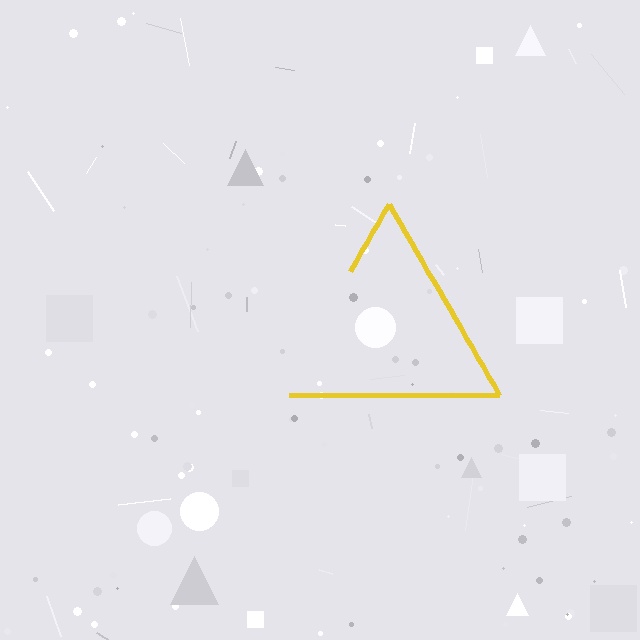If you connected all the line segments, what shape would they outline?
They would outline a triangle.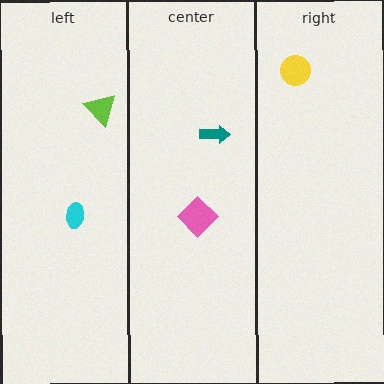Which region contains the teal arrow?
The center region.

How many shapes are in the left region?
2.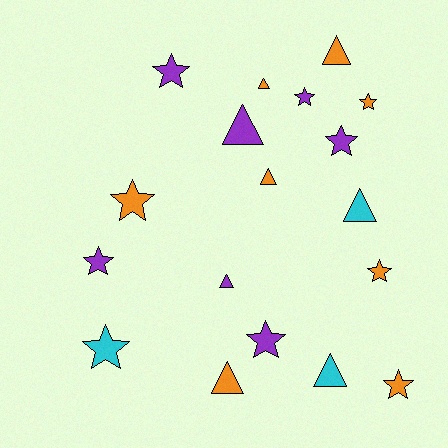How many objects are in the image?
There are 18 objects.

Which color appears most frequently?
Orange, with 8 objects.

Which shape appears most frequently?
Star, with 10 objects.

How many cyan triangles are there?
There are 2 cyan triangles.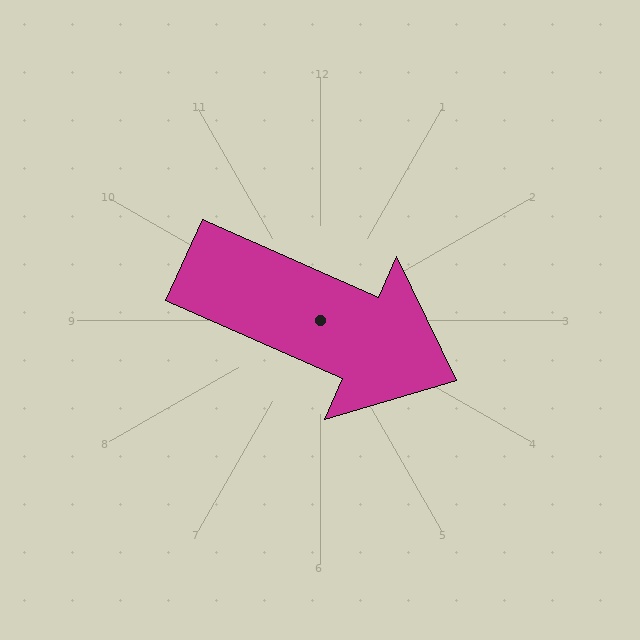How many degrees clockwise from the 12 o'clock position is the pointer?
Approximately 114 degrees.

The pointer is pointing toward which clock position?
Roughly 4 o'clock.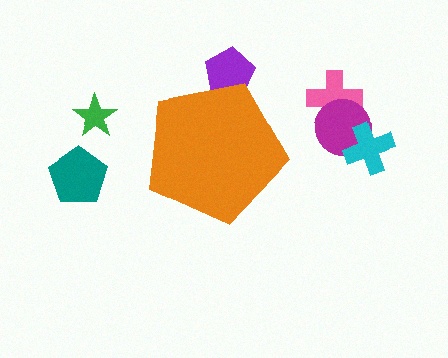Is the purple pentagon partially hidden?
Yes, the purple pentagon is partially hidden behind the orange pentagon.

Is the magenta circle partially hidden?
No, the magenta circle is fully visible.